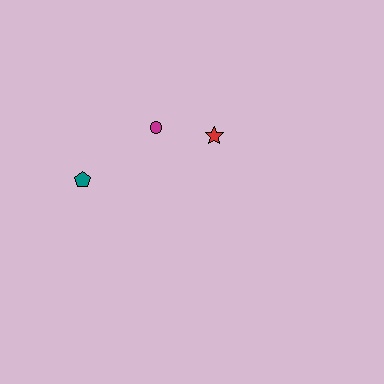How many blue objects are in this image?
There are no blue objects.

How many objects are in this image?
There are 3 objects.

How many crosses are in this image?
There are no crosses.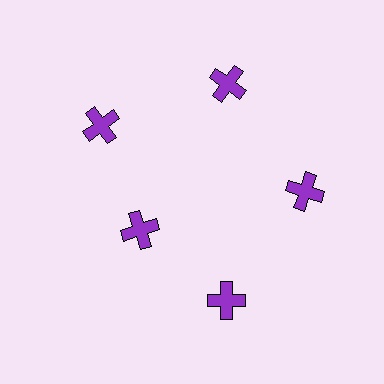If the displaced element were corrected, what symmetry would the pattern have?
It would have 5-fold rotational symmetry — the pattern would map onto itself every 72 degrees.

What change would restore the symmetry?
The symmetry would be restored by moving it outward, back onto the ring so that all 5 crosses sit at equal angles and equal distance from the center.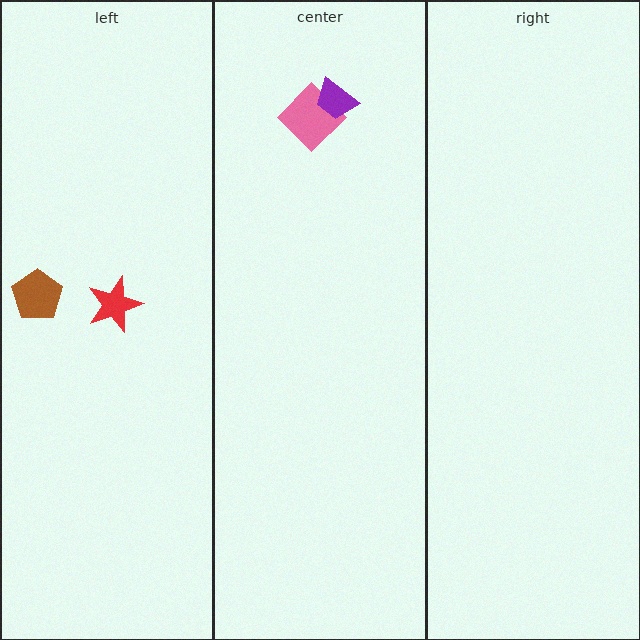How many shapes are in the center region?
2.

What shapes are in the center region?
The pink diamond, the purple trapezoid.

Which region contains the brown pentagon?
The left region.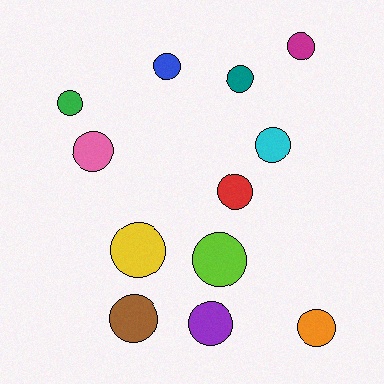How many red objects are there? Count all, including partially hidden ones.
There is 1 red object.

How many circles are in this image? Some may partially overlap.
There are 12 circles.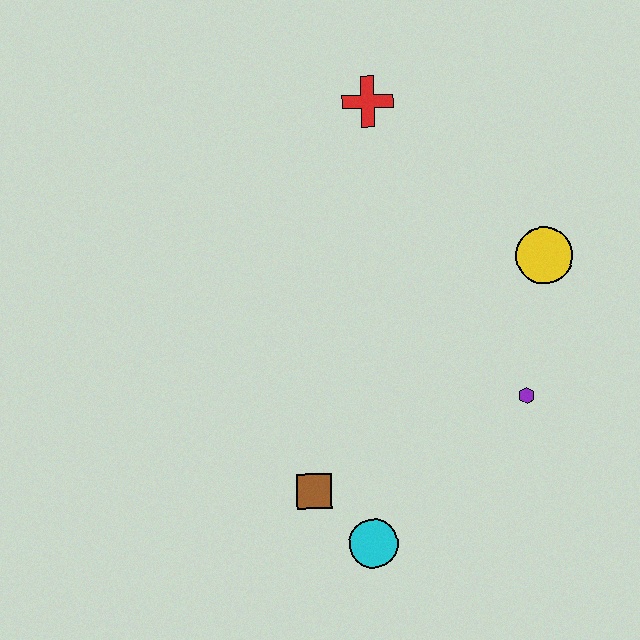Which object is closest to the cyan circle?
The brown square is closest to the cyan circle.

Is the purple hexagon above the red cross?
No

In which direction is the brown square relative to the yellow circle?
The brown square is to the left of the yellow circle.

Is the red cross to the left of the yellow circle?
Yes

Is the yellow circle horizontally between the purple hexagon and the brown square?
No